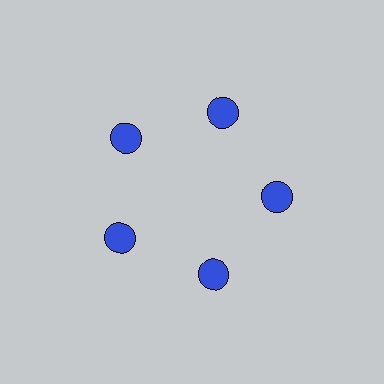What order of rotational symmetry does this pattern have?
This pattern has 5-fold rotational symmetry.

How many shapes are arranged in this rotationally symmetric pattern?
There are 5 shapes, arranged in 5 groups of 1.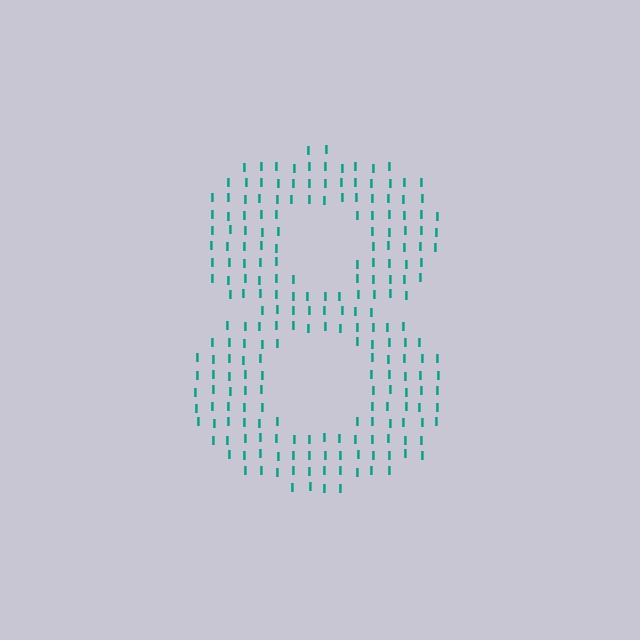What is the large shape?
The large shape is the digit 8.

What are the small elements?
The small elements are letter I's.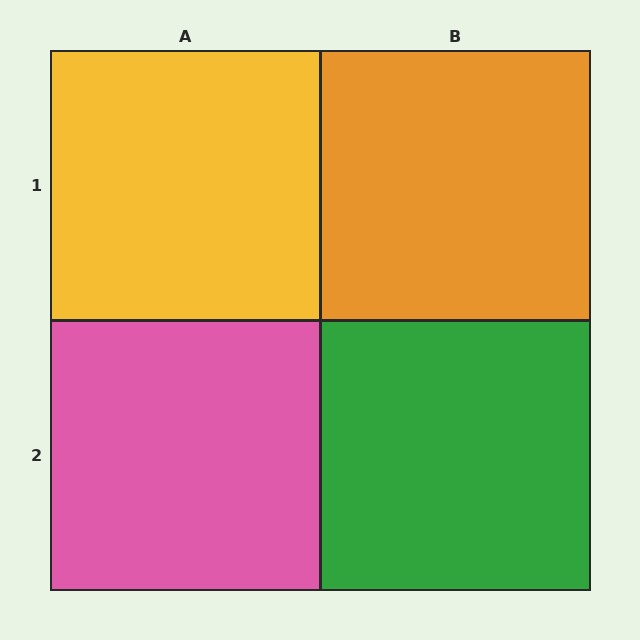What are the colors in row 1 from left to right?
Yellow, orange.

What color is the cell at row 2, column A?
Pink.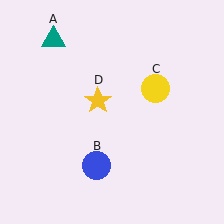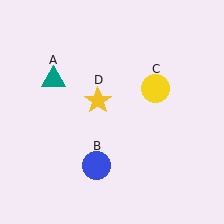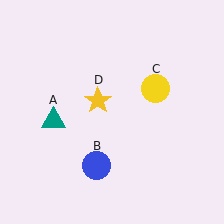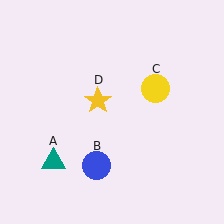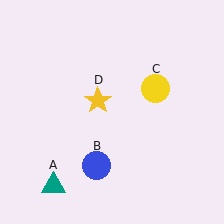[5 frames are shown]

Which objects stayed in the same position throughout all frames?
Blue circle (object B) and yellow circle (object C) and yellow star (object D) remained stationary.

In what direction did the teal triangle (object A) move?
The teal triangle (object A) moved down.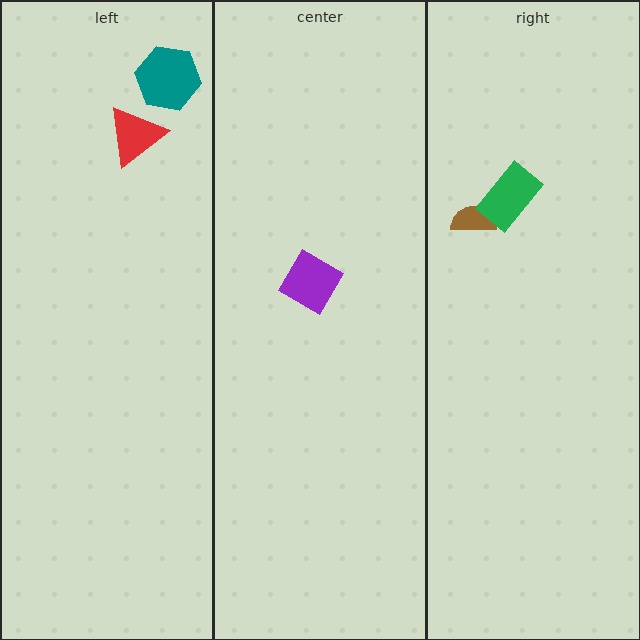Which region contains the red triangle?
The left region.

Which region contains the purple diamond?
The center region.